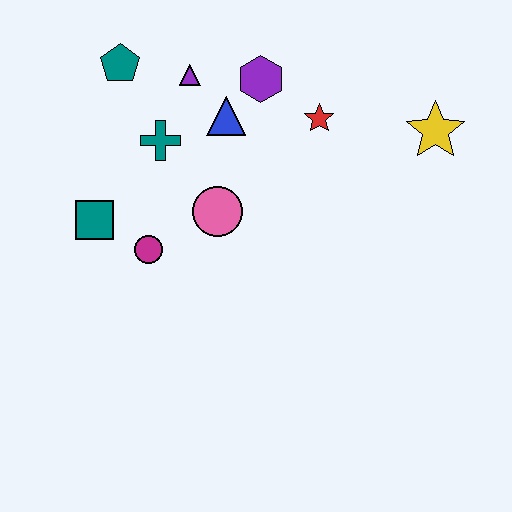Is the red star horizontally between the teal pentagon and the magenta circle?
No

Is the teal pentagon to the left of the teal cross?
Yes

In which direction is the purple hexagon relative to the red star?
The purple hexagon is to the left of the red star.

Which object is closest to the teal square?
The magenta circle is closest to the teal square.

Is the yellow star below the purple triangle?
Yes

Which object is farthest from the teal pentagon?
The yellow star is farthest from the teal pentagon.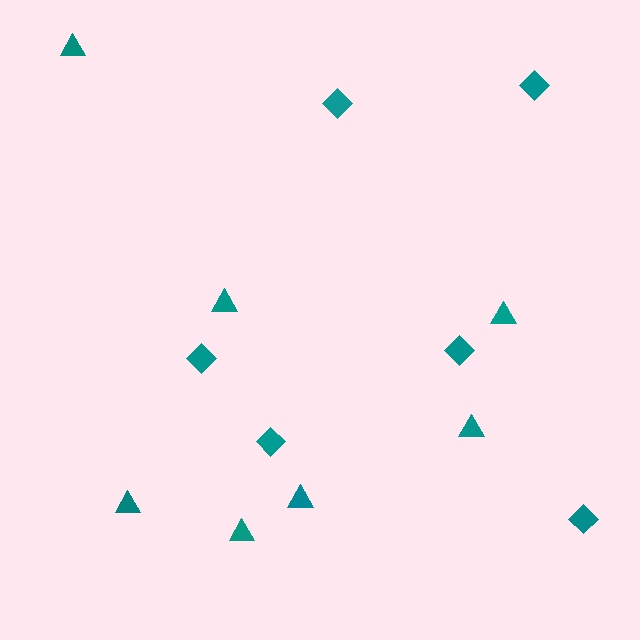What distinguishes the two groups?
There are 2 groups: one group of diamonds (6) and one group of triangles (7).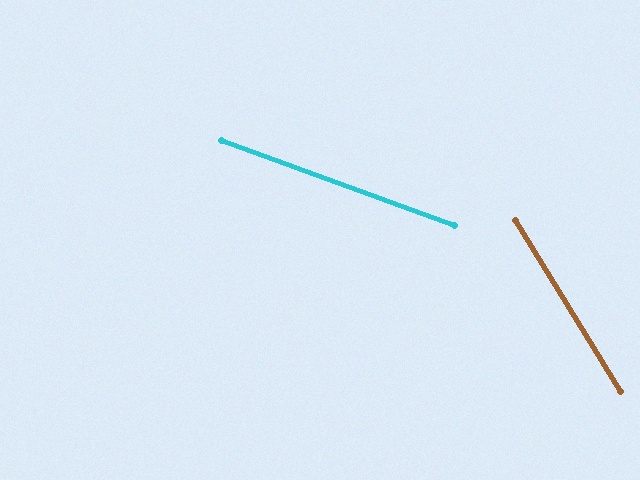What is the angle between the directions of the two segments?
Approximately 38 degrees.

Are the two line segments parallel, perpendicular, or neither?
Neither parallel nor perpendicular — they differ by about 38°.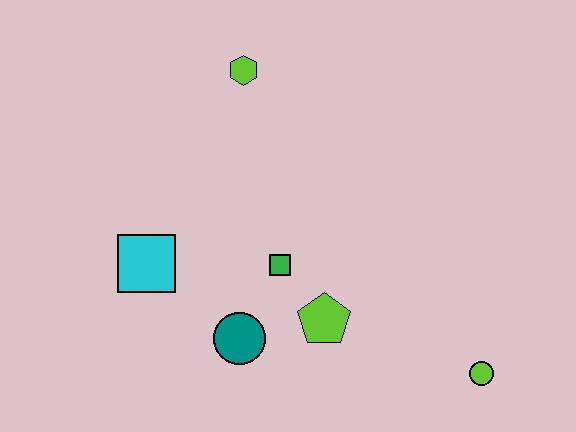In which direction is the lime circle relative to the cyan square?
The lime circle is to the right of the cyan square.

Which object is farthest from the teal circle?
The lime hexagon is farthest from the teal circle.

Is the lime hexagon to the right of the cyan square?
Yes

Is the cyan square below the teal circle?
No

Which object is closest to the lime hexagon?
The green square is closest to the lime hexagon.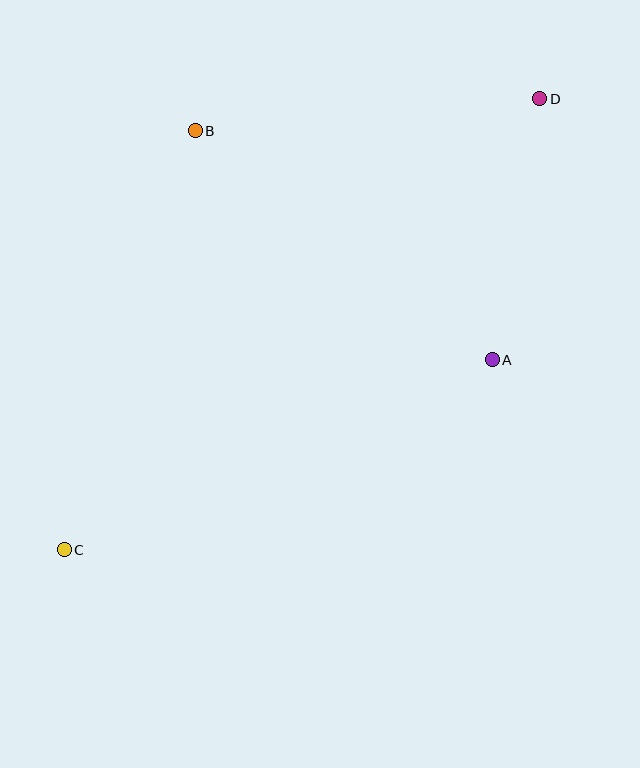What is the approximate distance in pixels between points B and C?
The distance between B and C is approximately 439 pixels.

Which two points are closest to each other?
Points A and D are closest to each other.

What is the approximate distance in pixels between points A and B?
The distance between A and B is approximately 375 pixels.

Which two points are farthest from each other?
Points C and D are farthest from each other.